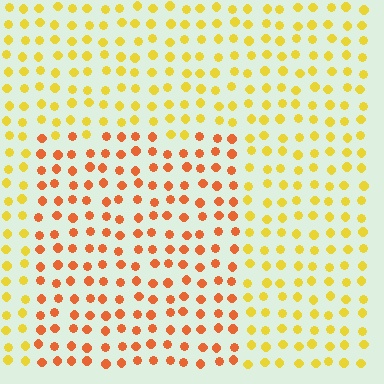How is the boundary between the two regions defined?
The boundary is defined purely by a slight shift in hue (about 37 degrees). Spacing, size, and orientation are identical on both sides.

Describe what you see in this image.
The image is filled with small yellow elements in a uniform arrangement. A rectangle-shaped region is visible where the elements are tinted to a slightly different hue, forming a subtle color boundary.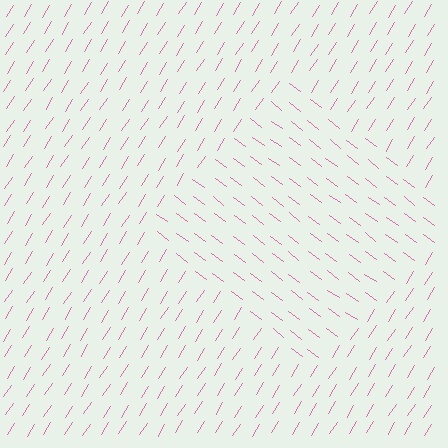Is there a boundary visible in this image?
Yes, there is a texture boundary formed by a change in line orientation.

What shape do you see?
I see a diamond.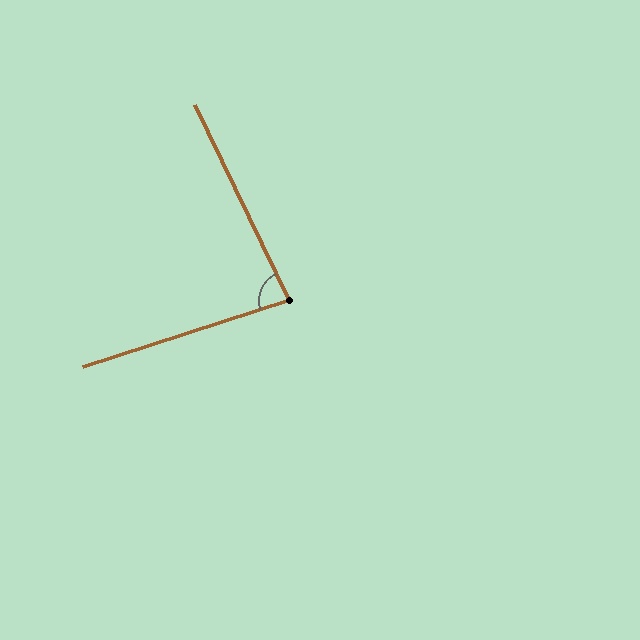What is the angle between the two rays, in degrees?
Approximately 82 degrees.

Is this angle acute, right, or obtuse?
It is acute.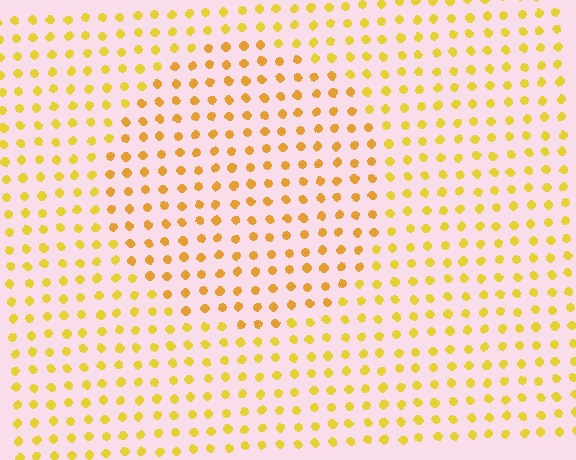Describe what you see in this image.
The image is filled with small yellow elements in a uniform arrangement. A circle-shaped region is visible where the elements are tinted to a slightly different hue, forming a subtle color boundary.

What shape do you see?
I see a circle.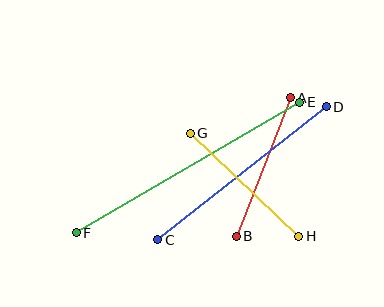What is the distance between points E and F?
The distance is approximately 259 pixels.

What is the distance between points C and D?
The distance is approximately 214 pixels.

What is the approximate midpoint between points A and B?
The midpoint is at approximately (263, 167) pixels.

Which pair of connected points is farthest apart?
Points E and F are farthest apart.